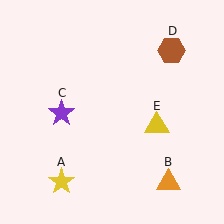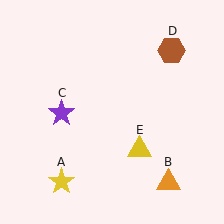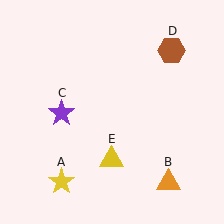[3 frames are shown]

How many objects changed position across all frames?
1 object changed position: yellow triangle (object E).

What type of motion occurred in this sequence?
The yellow triangle (object E) rotated clockwise around the center of the scene.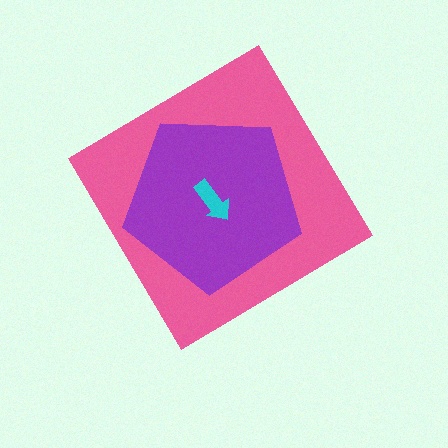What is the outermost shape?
The pink diamond.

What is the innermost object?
The cyan arrow.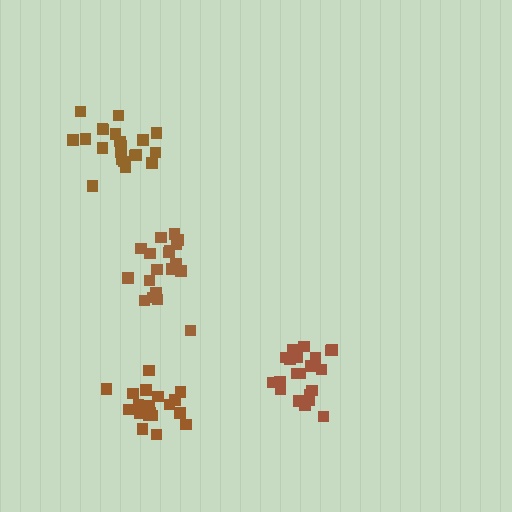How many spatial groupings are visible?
There are 4 spatial groupings.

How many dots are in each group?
Group 1: 21 dots, Group 2: 19 dots, Group 3: 19 dots, Group 4: 21 dots (80 total).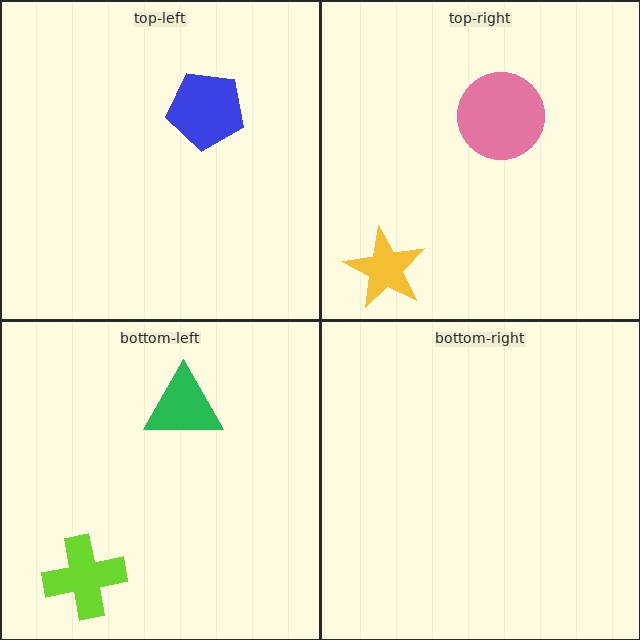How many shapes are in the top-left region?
1.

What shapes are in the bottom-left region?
The green triangle, the lime cross.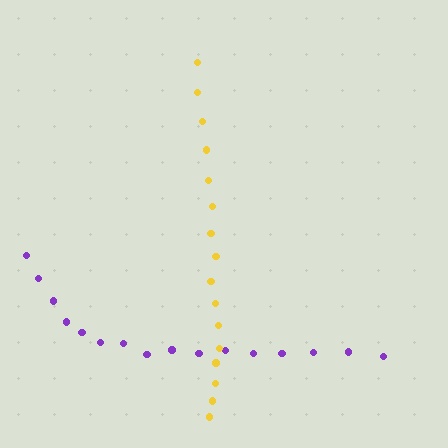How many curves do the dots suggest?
There are 2 distinct paths.